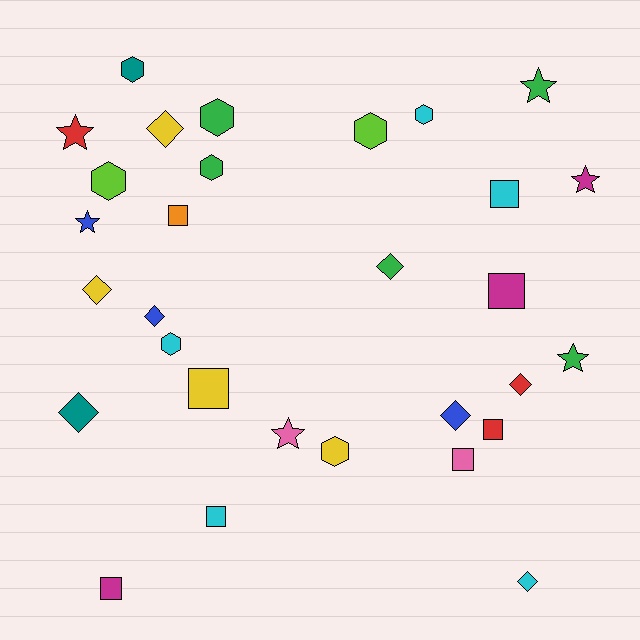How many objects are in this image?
There are 30 objects.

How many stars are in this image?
There are 6 stars.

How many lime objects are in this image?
There are 2 lime objects.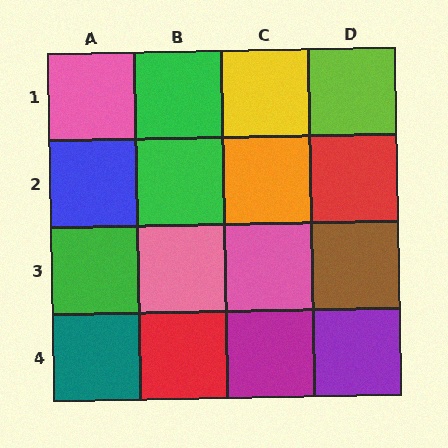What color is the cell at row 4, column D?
Purple.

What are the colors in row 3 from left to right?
Green, pink, pink, brown.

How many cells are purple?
1 cell is purple.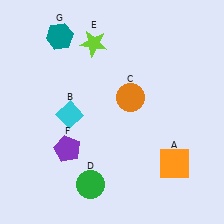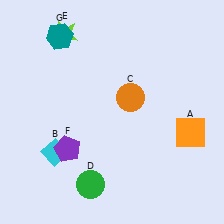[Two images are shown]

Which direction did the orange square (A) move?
The orange square (A) moved up.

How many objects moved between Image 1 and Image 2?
3 objects moved between the two images.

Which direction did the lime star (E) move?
The lime star (E) moved left.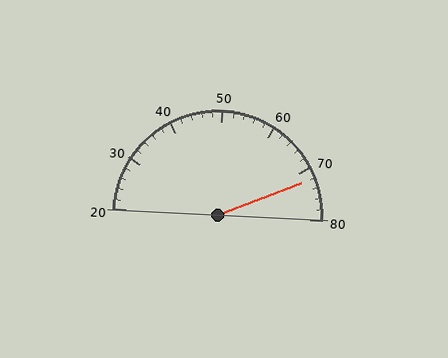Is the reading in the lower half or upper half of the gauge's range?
The reading is in the upper half of the range (20 to 80).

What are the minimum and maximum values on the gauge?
The gauge ranges from 20 to 80.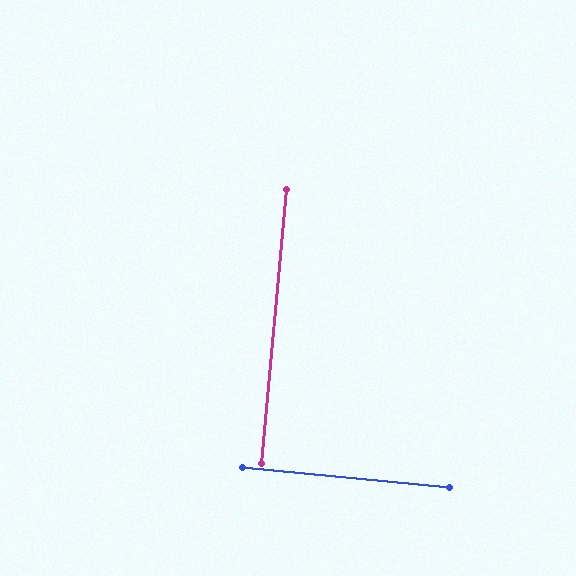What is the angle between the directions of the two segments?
Approximately 90 degrees.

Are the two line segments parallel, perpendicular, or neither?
Perpendicular — they meet at approximately 90°.